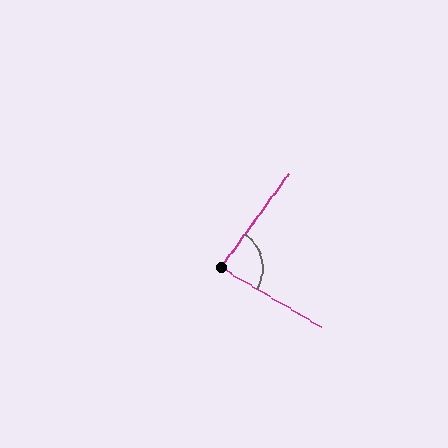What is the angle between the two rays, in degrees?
Approximately 85 degrees.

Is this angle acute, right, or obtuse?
It is acute.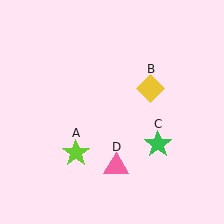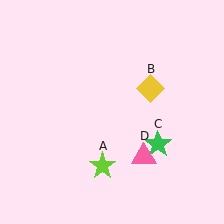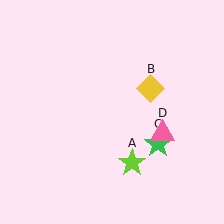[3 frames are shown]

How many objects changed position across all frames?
2 objects changed position: lime star (object A), pink triangle (object D).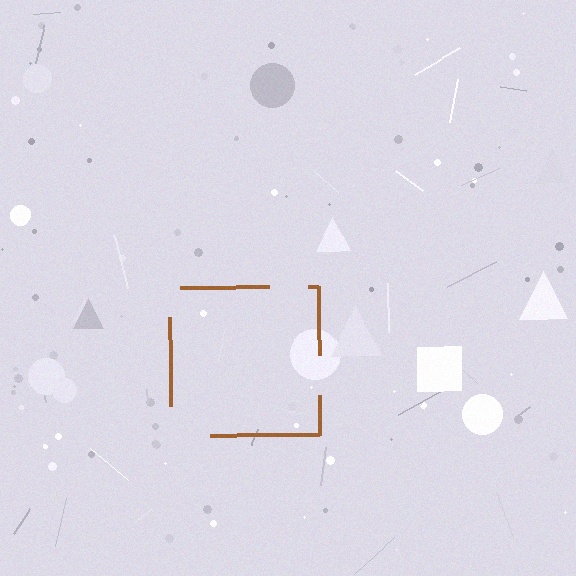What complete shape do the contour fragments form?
The contour fragments form a square.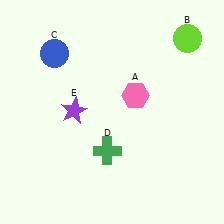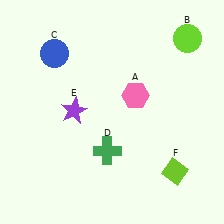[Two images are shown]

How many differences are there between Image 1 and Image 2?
There is 1 difference between the two images.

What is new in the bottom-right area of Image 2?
A lime diamond (F) was added in the bottom-right area of Image 2.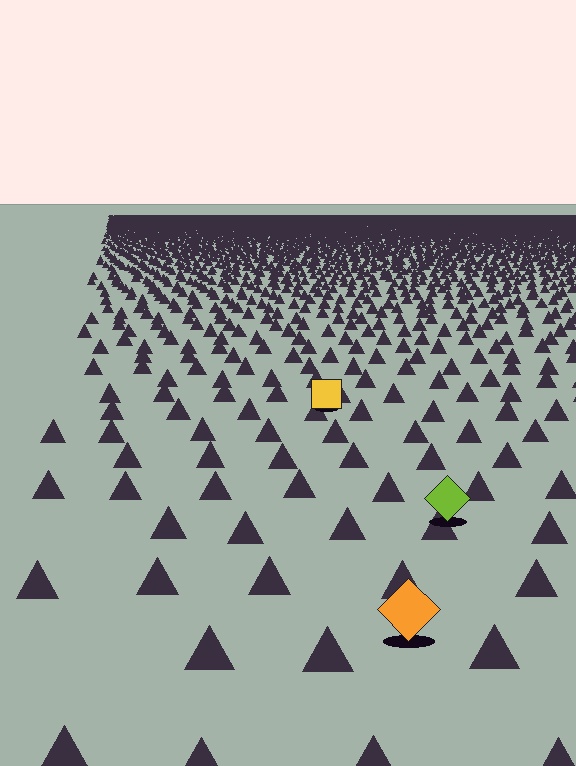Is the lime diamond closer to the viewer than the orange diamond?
No. The orange diamond is closer — you can tell from the texture gradient: the ground texture is coarser near it.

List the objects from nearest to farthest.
From nearest to farthest: the orange diamond, the lime diamond, the yellow square.